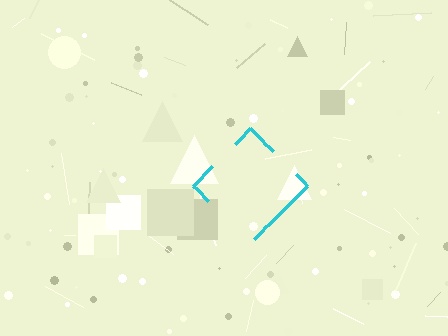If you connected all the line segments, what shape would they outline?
They would outline a diamond.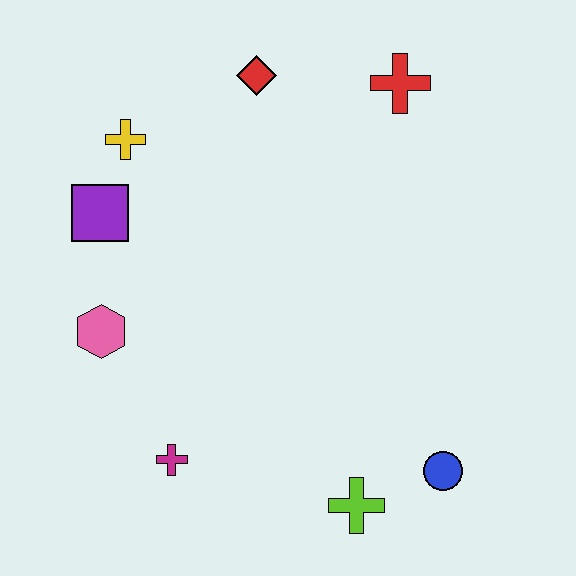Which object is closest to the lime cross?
The blue circle is closest to the lime cross.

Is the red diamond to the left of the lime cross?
Yes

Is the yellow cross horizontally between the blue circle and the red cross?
No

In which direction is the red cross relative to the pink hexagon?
The red cross is to the right of the pink hexagon.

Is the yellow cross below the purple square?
No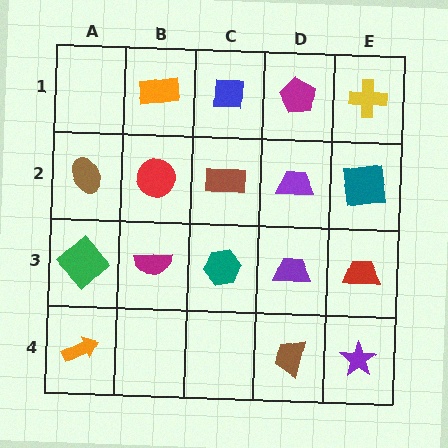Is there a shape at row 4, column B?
No, that cell is empty.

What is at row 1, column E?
A yellow cross.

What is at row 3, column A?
A green diamond.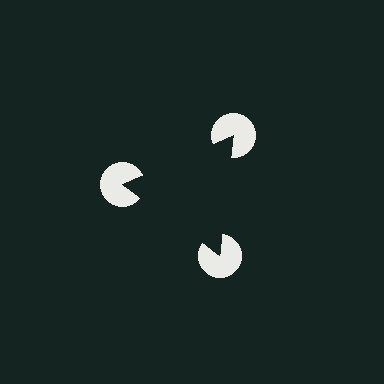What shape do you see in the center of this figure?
An illusory triangle — its edges are inferred from the aligned wedge cuts in the pac-man discs, not physically drawn.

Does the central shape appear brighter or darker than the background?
It typically appears slightly darker than the background, even though no actual brightness change is drawn.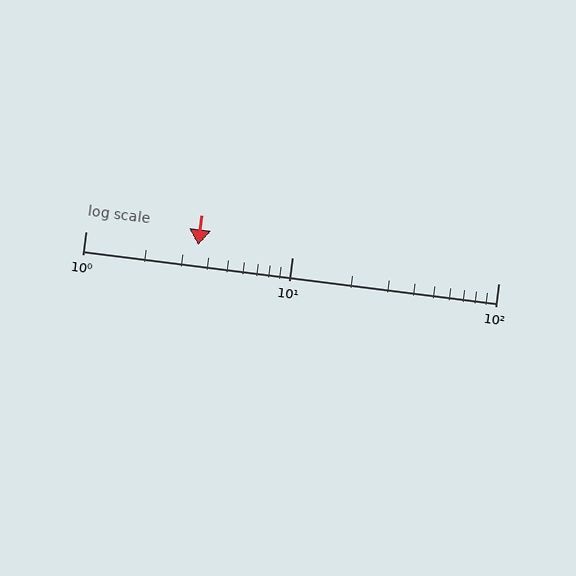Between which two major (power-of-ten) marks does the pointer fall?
The pointer is between 1 and 10.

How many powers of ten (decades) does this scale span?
The scale spans 2 decades, from 1 to 100.